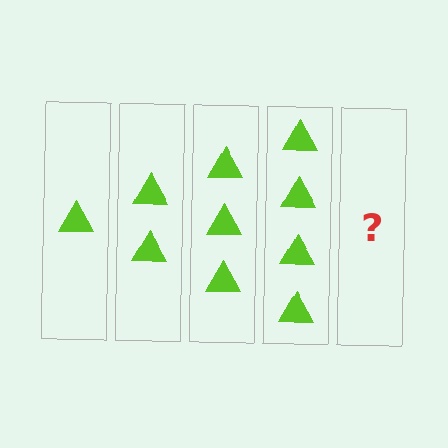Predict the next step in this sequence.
The next step is 5 triangles.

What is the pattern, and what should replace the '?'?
The pattern is that each step adds one more triangle. The '?' should be 5 triangles.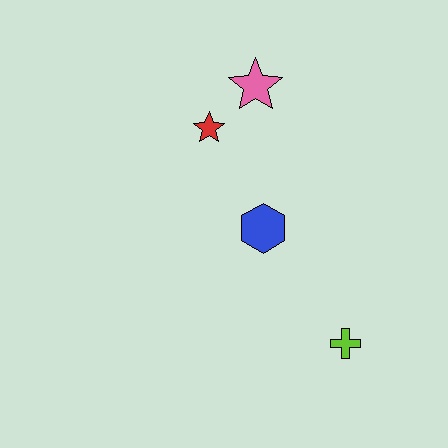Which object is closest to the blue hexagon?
The red star is closest to the blue hexagon.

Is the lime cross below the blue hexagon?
Yes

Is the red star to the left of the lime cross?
Yes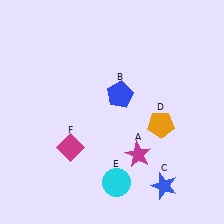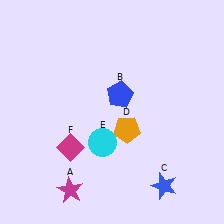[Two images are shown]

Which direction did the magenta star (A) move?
The magenta star (A) moved left.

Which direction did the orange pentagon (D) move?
The orange pentagon (D) moved left.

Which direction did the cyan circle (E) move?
The cyan circle (E) moved up.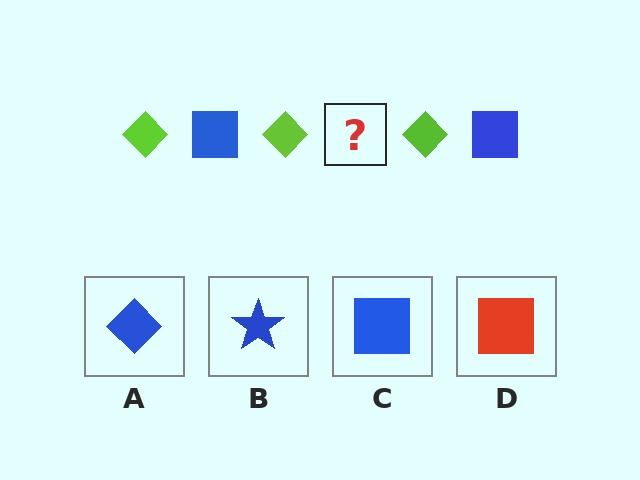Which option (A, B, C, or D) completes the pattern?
C.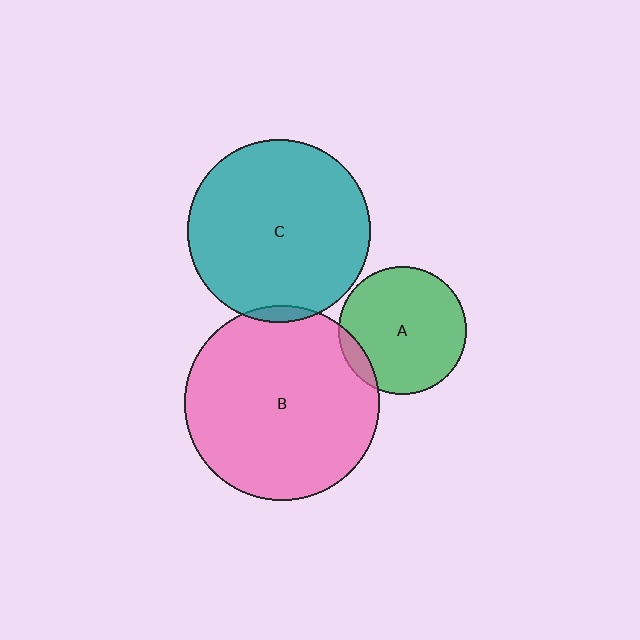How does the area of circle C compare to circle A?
Approximately 2.0 times.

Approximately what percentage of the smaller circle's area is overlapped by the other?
Approximately 5%.